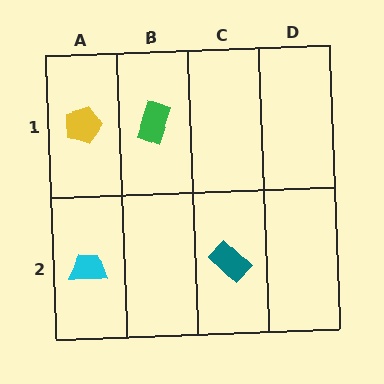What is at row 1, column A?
A yellow pentagon.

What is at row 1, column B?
A green rectangle.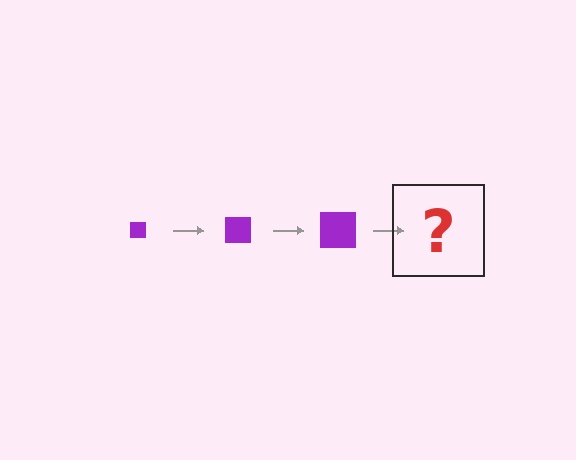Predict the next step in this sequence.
The next step is a purple square, larger than the previous one.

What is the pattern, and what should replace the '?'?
The pattern is that the square gets progressively larger each step. The '?' should be a purple square, larger than the previous one.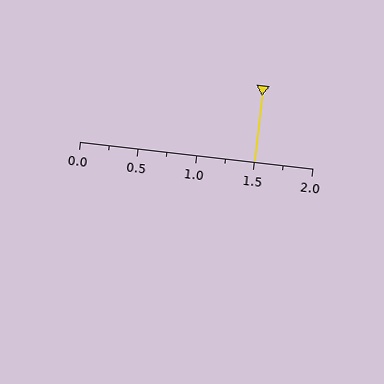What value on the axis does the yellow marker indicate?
The marker indicates approximately 1.5.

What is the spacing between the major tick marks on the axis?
The major ticks are spaced 0.5 apart.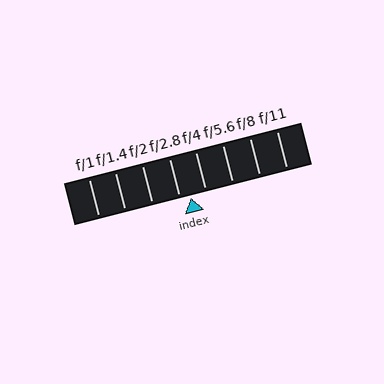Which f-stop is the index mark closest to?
The index mark is closest to f/2.8.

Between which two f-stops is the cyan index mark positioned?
The index mark is between f/2.8 and f/4.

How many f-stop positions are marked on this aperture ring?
There are 8 f-stop positions marked.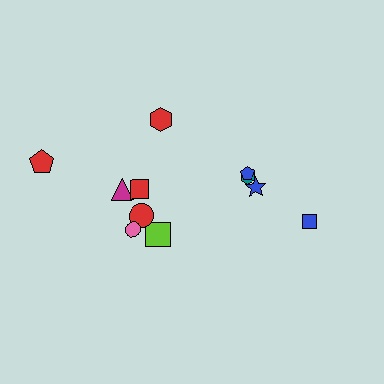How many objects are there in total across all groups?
There are 11 objects.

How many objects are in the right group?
There are 4 objects.